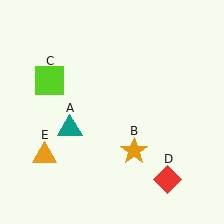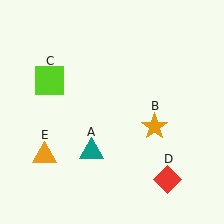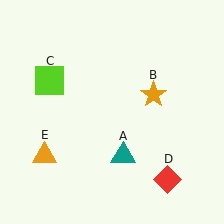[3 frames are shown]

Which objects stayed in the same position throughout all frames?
Lime square (object C) and red diamond (object D) and orange triangle (object E) remained stationary.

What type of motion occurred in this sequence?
The teal triangle (object A), orange star (object B) rotated counterclockwise around the center of the scene.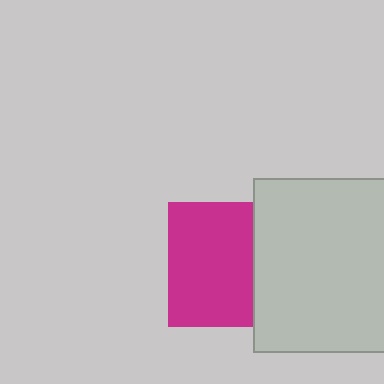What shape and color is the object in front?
The object in front is a light gray square.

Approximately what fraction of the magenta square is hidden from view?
Roughly 32% of the magenta square is hidden behind the light gray square.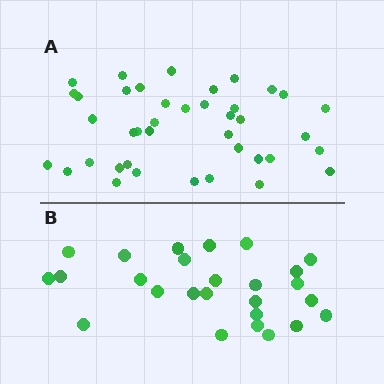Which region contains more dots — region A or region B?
Region A (the top region) has more dots.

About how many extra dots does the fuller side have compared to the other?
Region A has approximately 15 more dots than region B.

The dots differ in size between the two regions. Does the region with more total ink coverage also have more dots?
No. Region B has more total ink coverage because its dots are larger, but region A actually contains more individual dots. Total area can be misleading — the number of items is what matters here.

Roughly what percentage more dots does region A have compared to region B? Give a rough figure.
About 55% more.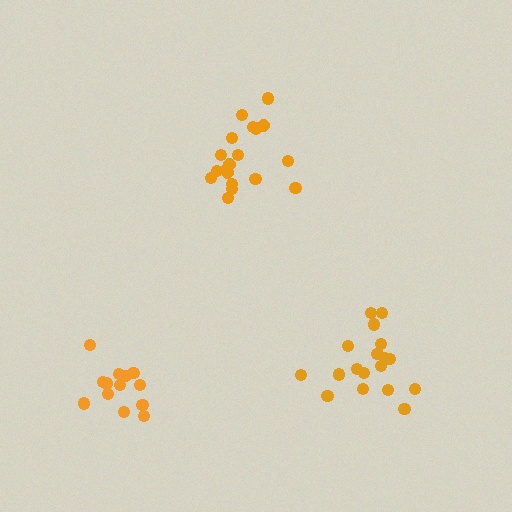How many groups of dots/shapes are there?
There are 3 groups.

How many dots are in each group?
Group 1: 13 dots, Group 2: 19 dots, Group 3: 18 dots (50 total).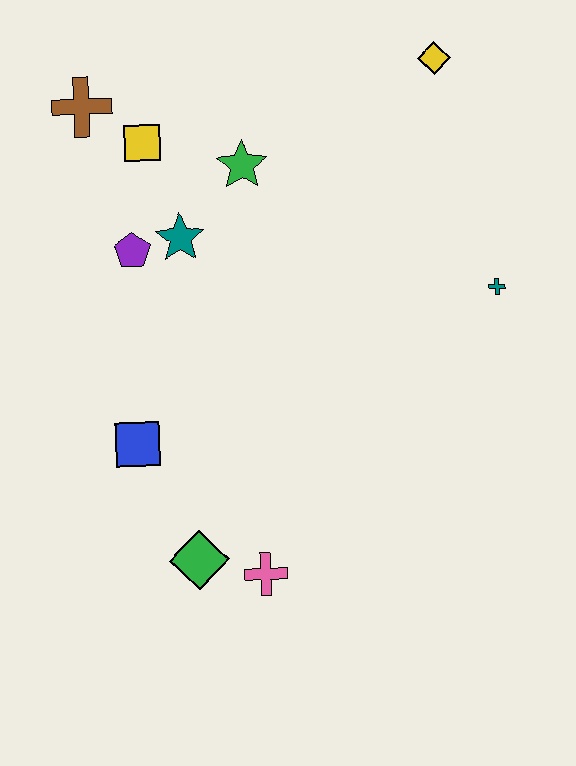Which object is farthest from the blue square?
The yellow diamond is farthest from the blue square.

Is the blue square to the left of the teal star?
Yes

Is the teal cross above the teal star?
No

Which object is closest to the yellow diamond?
The green star is closest to the yellow diamond.